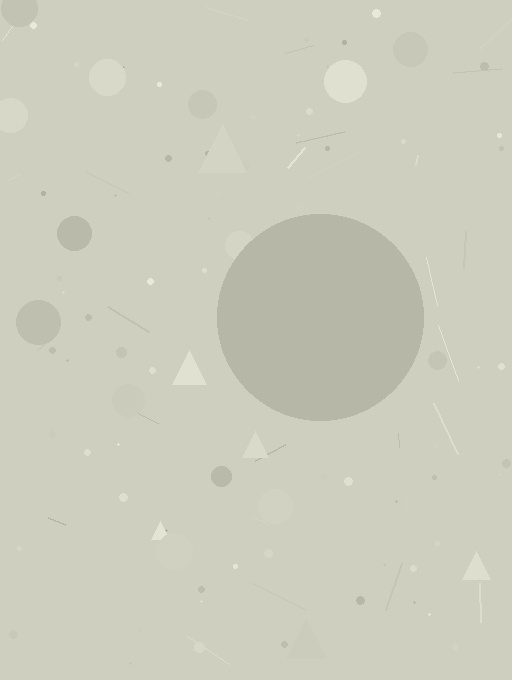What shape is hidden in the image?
A circle is hidden in the image.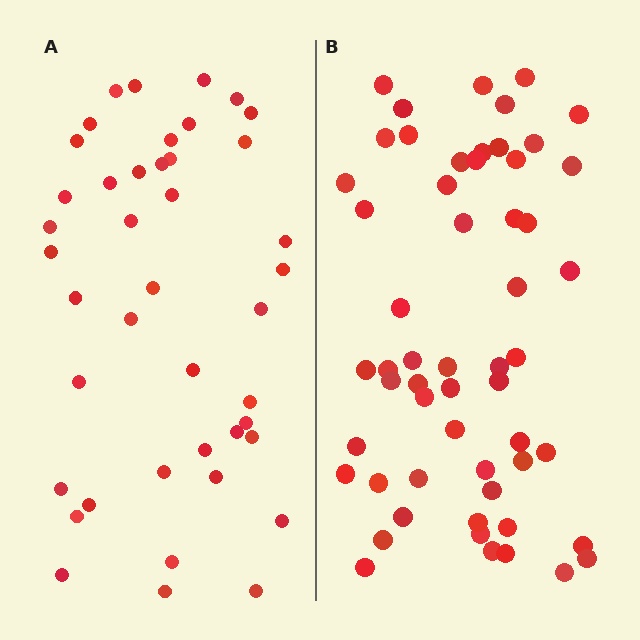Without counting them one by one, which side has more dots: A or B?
Region B (the right region) has more dots.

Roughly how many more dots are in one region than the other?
Region B has approximately 15 more dots than region A.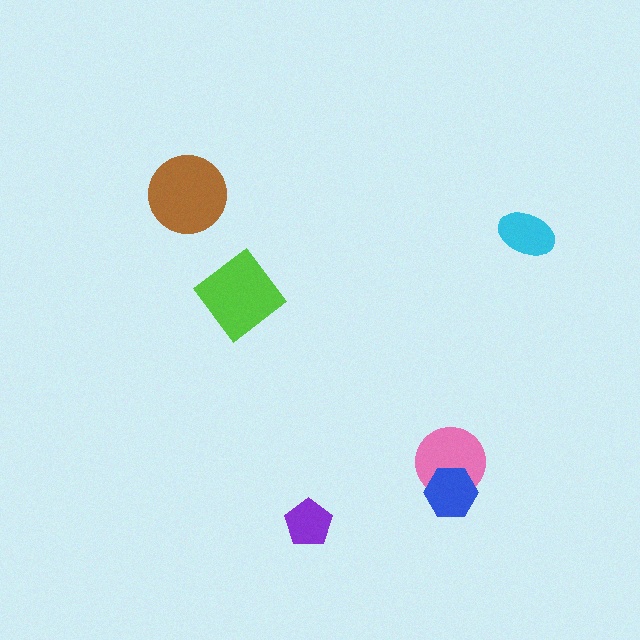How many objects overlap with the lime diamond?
0 objects overlap with the lime diamond.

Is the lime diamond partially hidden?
No, no other shape covers it.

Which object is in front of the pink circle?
The blue hexagon is in front of the pink circle.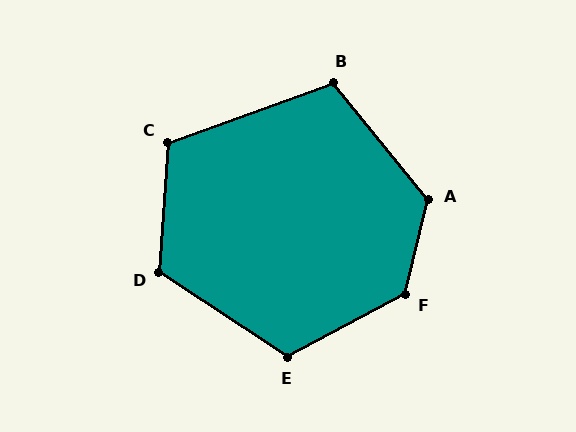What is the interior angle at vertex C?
Approximately 114 degrees (obtuse).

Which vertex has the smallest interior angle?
B, at approximately 109 degrees.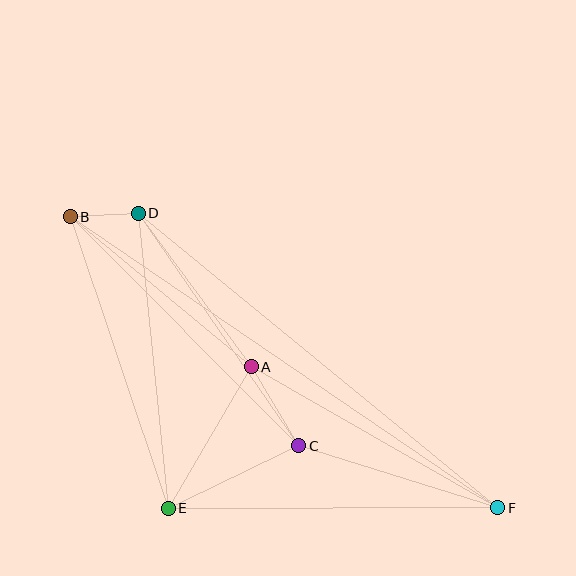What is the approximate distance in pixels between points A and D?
The distance between A and D is approximately 191 pixels.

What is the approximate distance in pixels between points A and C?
The distance between A and C is approximately 92 pixels.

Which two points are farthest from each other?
Points B and F are farthest from each other.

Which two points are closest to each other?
Points B and D are closest to each other.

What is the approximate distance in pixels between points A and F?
The distance between A and F is approximately 284 pixels.